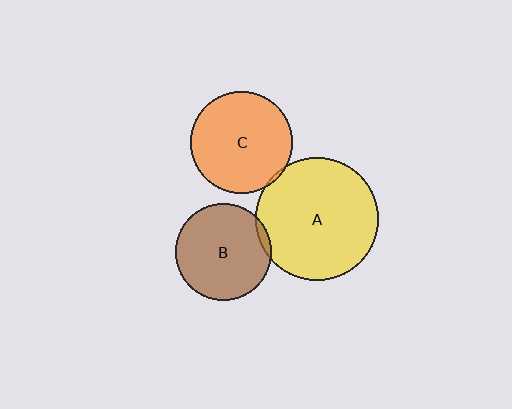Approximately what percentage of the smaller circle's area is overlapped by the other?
Approximately 5%.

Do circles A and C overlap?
Yes.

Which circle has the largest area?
Circle A (yellow).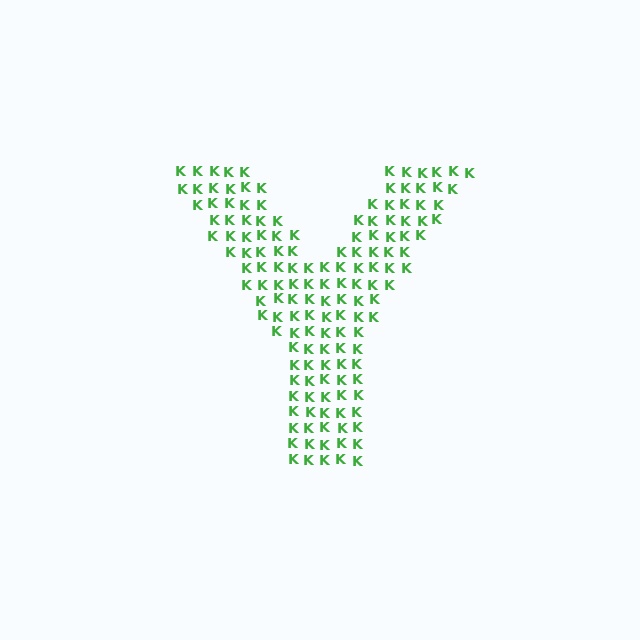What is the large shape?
The large shape is the letter Y.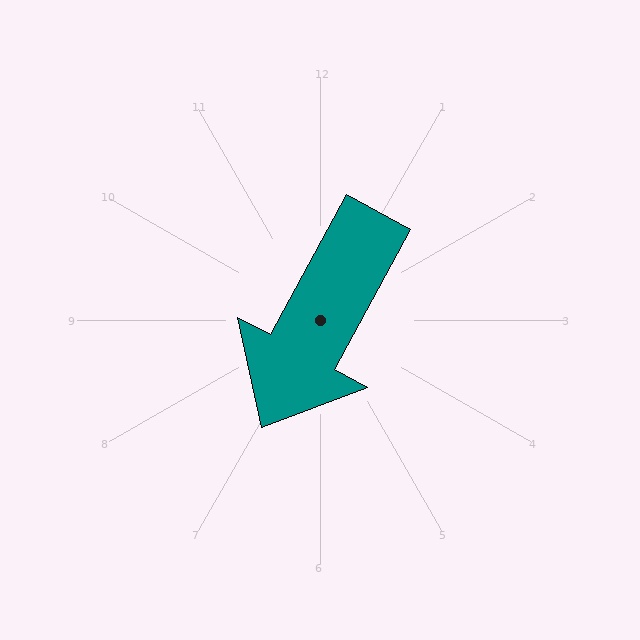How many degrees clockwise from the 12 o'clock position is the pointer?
Approximately 208 degrees.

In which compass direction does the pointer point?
Southwest.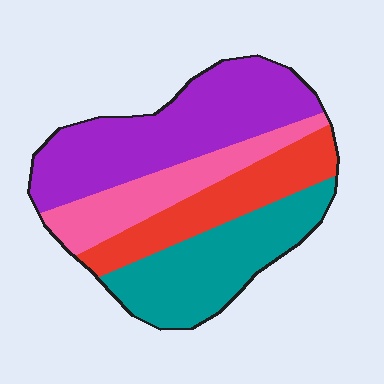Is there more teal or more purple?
Purple.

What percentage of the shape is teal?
Teal takes up about one quarter (1/4) of the shape.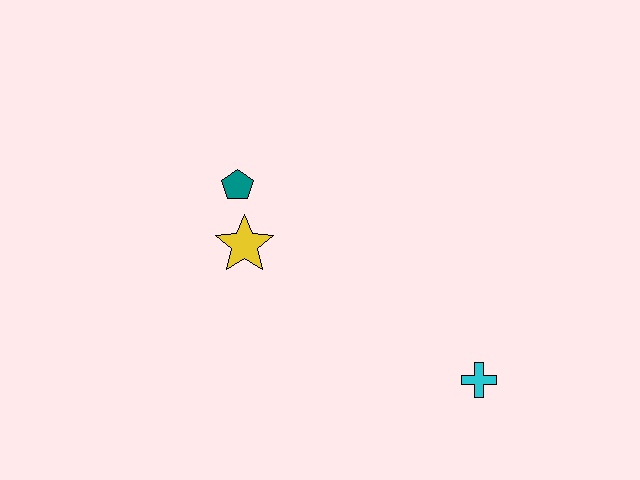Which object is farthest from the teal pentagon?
The cyan cross is farthest from the teal pentagon.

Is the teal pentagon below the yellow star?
No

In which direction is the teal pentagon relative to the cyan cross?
The teal pentagon is to the left of the cyan cross.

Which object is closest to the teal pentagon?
The yellow star is closest to the teal pentagon.